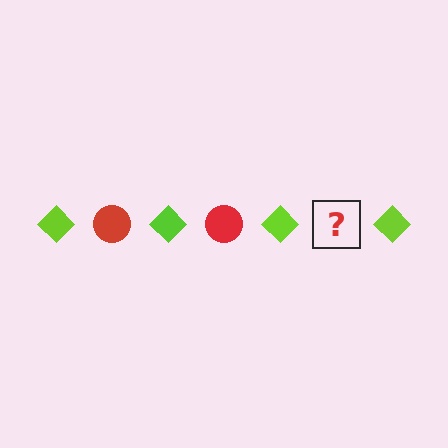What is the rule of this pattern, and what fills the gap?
The rule is that the pattern alternates between lime diamond and red circle. The gap should be filled with a red circle.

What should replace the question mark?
The question mark should be replaced with a red circle.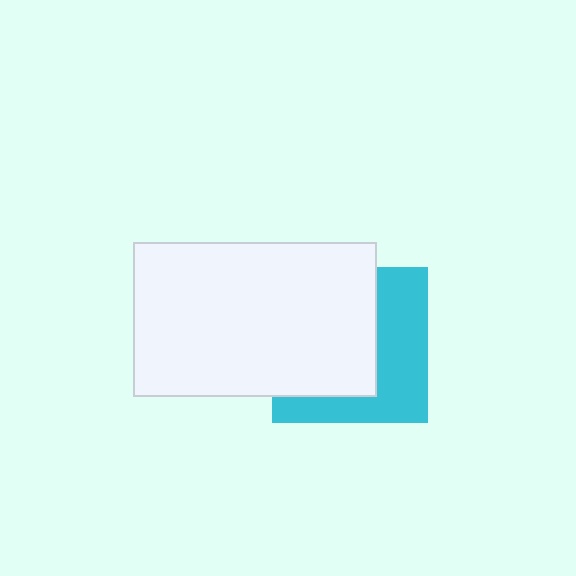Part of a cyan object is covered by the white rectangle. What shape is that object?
It is a square.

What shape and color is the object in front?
The object in front is a white rectangle.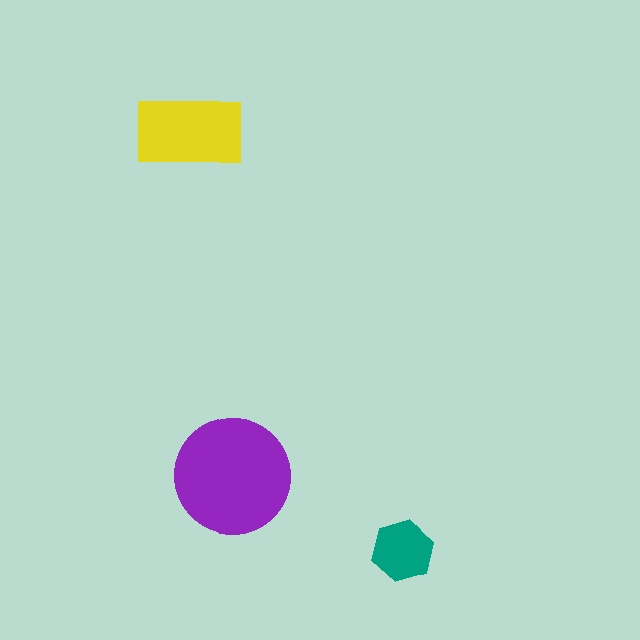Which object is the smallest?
The teal hexagon.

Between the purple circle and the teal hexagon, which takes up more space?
The purple circle.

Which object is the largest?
The purple circle.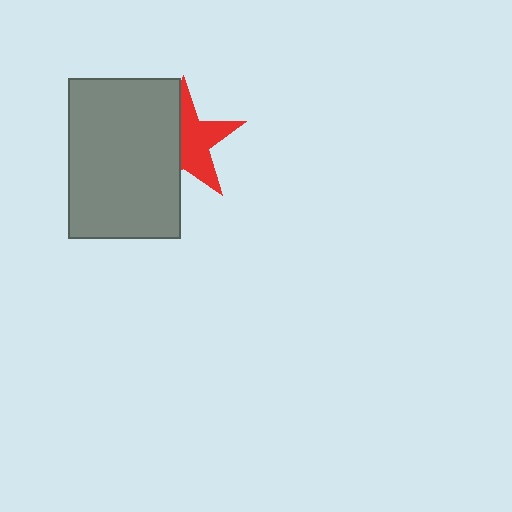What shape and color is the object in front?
The object in front is a gray rectangle.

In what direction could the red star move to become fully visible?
The red star could move right. That would shift it out from behind the gray rectangle entirely.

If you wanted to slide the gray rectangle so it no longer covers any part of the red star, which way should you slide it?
Slide it left — that is the most direct way to separate the two shapes.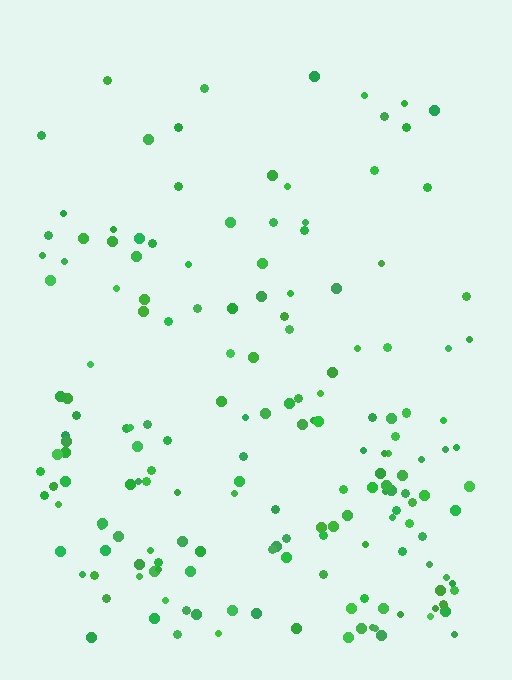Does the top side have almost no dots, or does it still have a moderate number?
Still a moderate number, just noticeably fewer than the bottom.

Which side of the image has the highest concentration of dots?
The bottom.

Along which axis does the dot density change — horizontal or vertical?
Vertical.